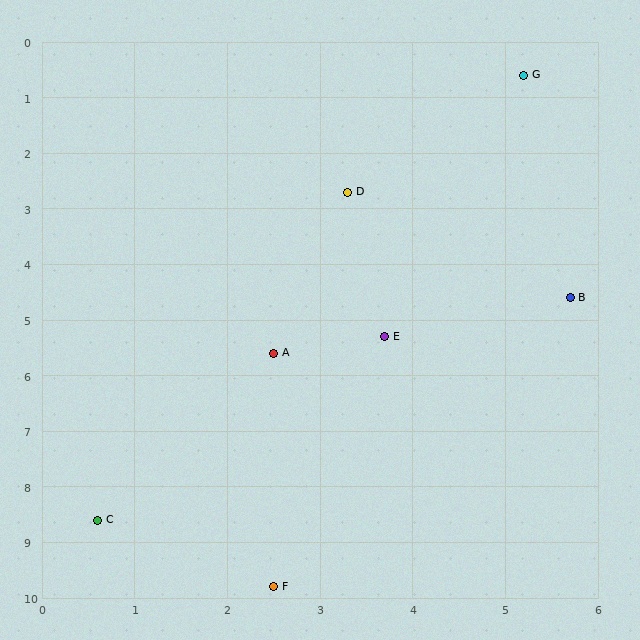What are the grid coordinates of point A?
Point A is at approximately (2.5, 5.6).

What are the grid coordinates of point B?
Point B is at approximately (5.7, 4.6).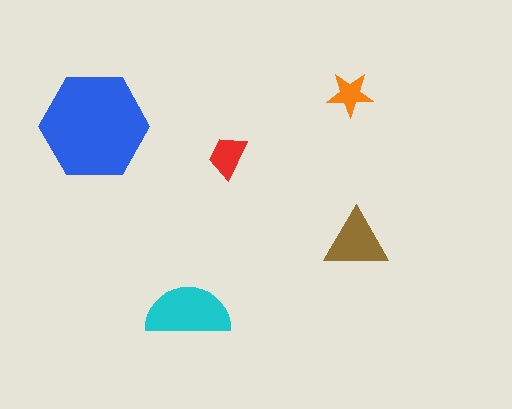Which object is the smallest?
The orange star.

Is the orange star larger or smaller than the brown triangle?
Smaller.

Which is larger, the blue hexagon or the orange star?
The blue hexagon.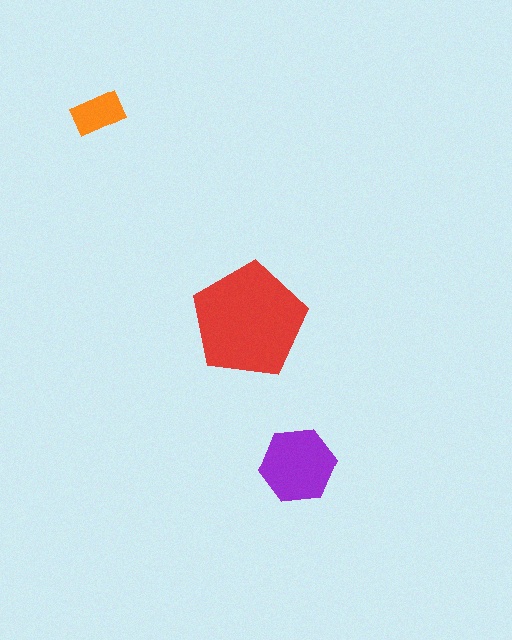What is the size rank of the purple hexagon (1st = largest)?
2nd.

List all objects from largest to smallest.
The red pentagon, the purple hexagon, the orange rectangle.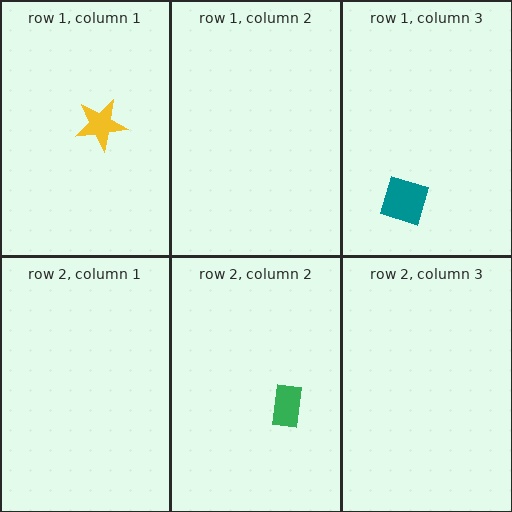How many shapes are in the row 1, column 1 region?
1.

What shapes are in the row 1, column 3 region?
The teal diamond.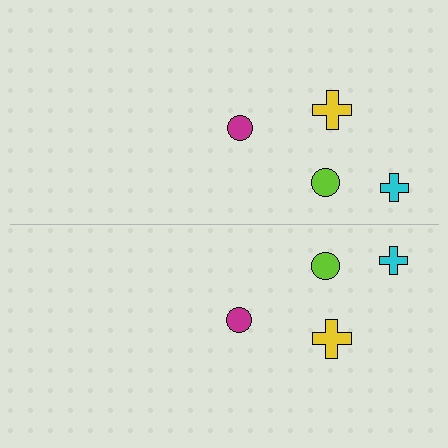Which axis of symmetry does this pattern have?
The pattern has a horizontal axis of symmetry running through the center of the image.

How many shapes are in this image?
There are 8 shapes in this image.